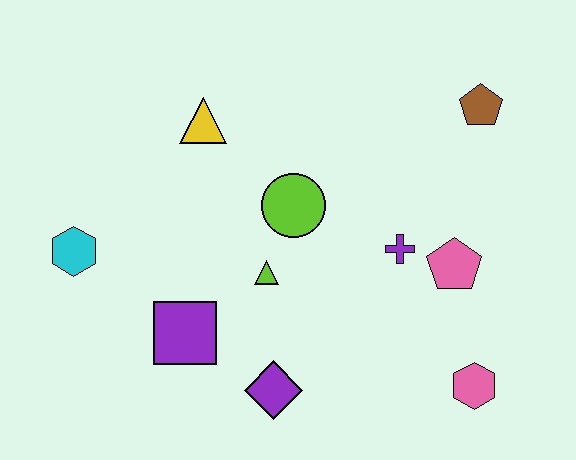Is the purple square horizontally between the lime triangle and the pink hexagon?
No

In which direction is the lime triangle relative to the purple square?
The lime triangle is to the right of the purple square.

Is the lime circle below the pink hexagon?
No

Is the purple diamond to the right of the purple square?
Yes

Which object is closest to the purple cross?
The pink pentagon is closest to the purple cross.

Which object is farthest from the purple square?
The brown pentagon is farthest from the purple square.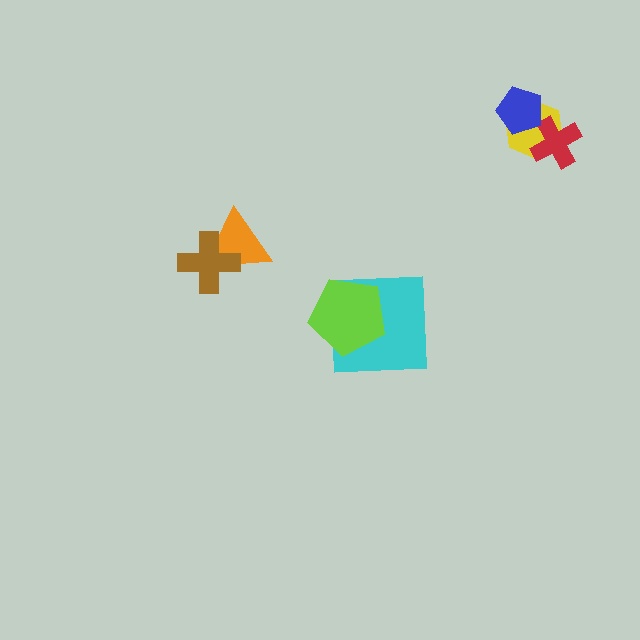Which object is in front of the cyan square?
The lime pentagon is in front of the cyan square.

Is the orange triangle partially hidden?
Yes, it is partially covered by another shape.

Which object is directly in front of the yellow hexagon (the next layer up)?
The red cross is directly in front of the yellow hexagon.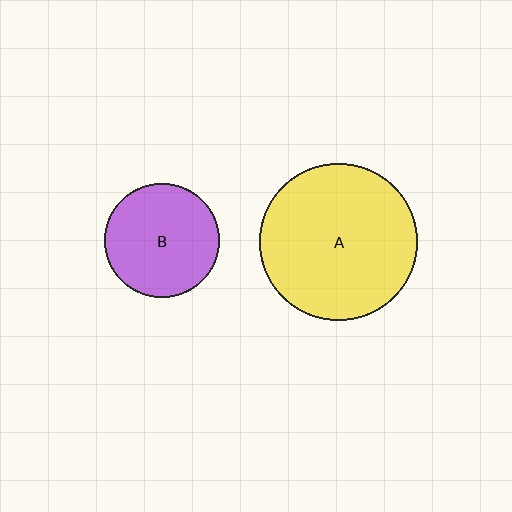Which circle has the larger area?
Circle A (yellow).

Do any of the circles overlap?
No, none of the circles overlap.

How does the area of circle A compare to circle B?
Approximately 1.9 times.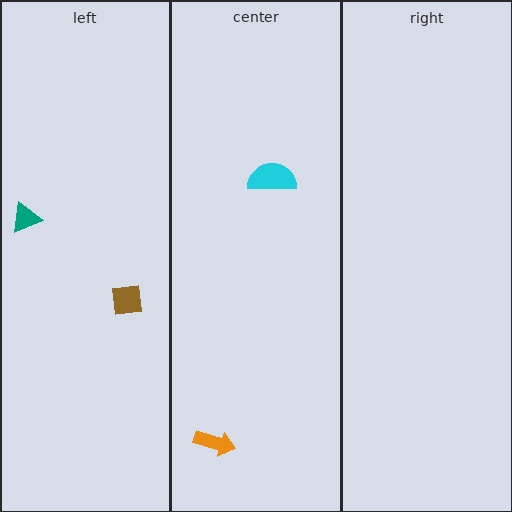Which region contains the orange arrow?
The center region.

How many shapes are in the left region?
2.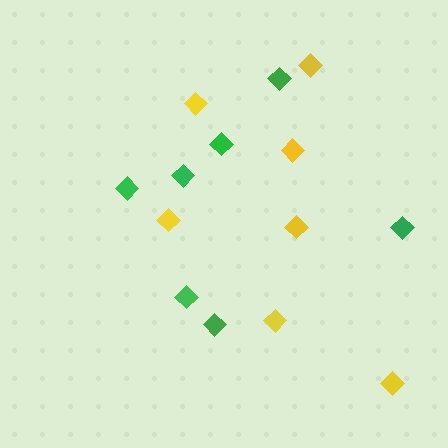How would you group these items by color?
There are 2 groups: one group of yellow diamonds (7) and one group of green diamonds (7).